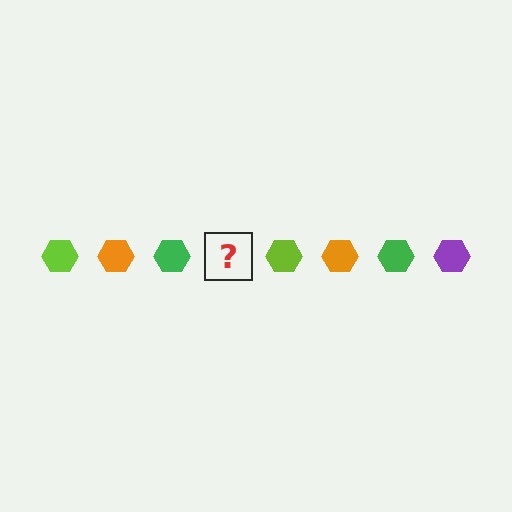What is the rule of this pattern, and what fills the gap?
The rule is that the pattern cycles through lime, orange, green, purple hexagons. The gap should be filled with a purple hexagon.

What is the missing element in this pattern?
The missing element is a purple hexagon.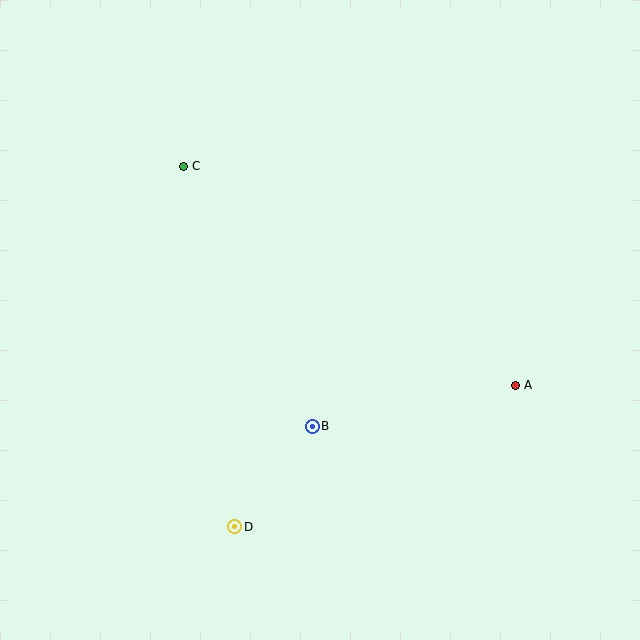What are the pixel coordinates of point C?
Point C is at (183, 166).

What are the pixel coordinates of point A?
Point A is at (515, 385).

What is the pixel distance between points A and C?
The distance between A and C is 397 pixels.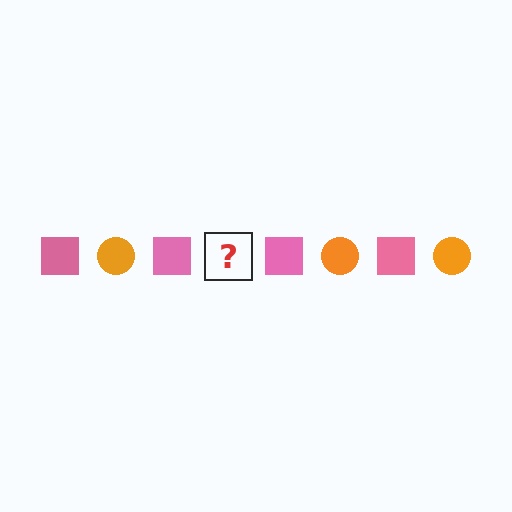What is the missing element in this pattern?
The missing element is an orange circle.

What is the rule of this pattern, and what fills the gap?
The rule is that the pattern alternates between pink square and orange circle. The gap should be filled with an orange circle.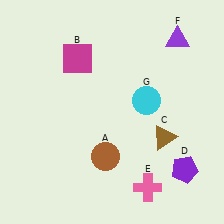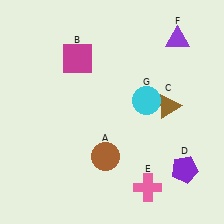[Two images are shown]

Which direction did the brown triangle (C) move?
The brown triangle (C) moved up.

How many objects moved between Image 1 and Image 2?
1 object moved between the two images.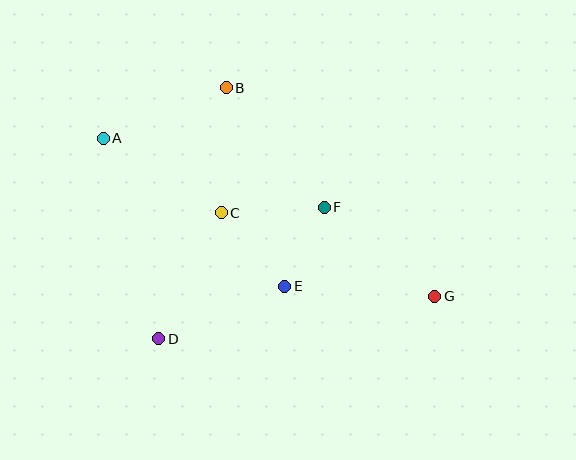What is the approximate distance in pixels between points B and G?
The distance between B and G is approximately 295 pixels.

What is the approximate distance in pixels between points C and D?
The distance between C and D is approximately 140 pixels.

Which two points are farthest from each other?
Points A and G are farthest from each other.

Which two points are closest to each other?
Points E and F are closest to each other.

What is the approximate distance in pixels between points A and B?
The distance between A and B is approximately 133 pixels.